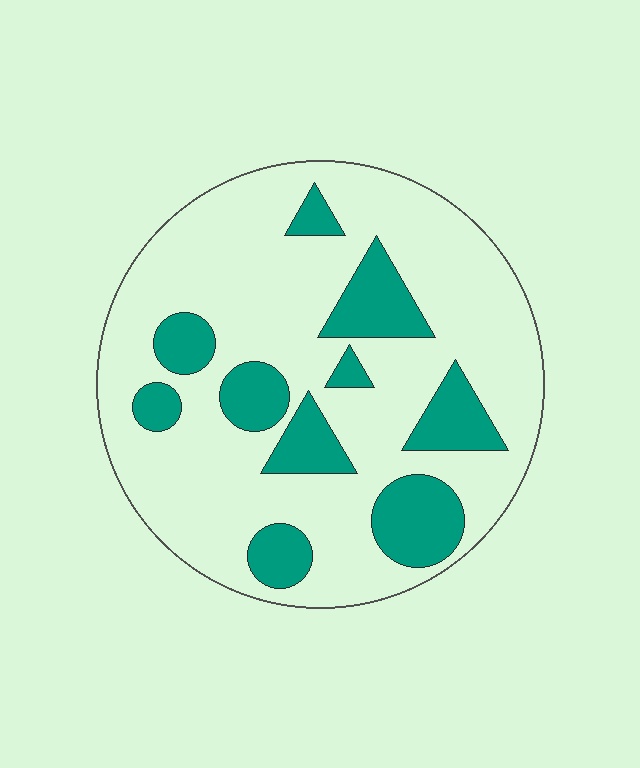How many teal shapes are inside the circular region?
10.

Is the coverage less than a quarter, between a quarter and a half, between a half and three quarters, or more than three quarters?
Less than a quarter.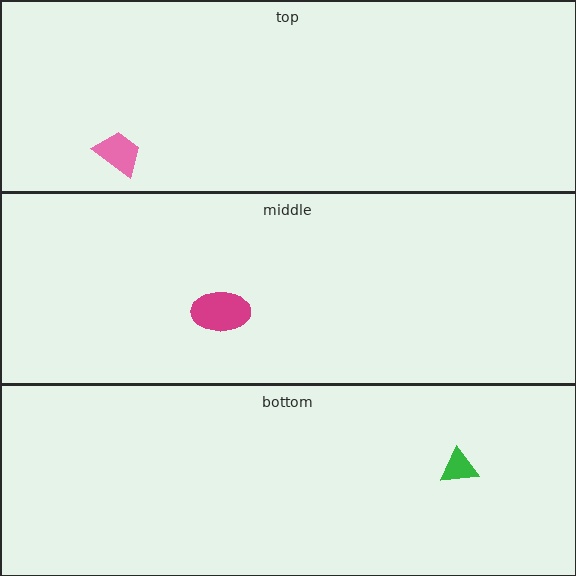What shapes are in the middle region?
The magenta ellipse.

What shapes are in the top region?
The pink trapezoid.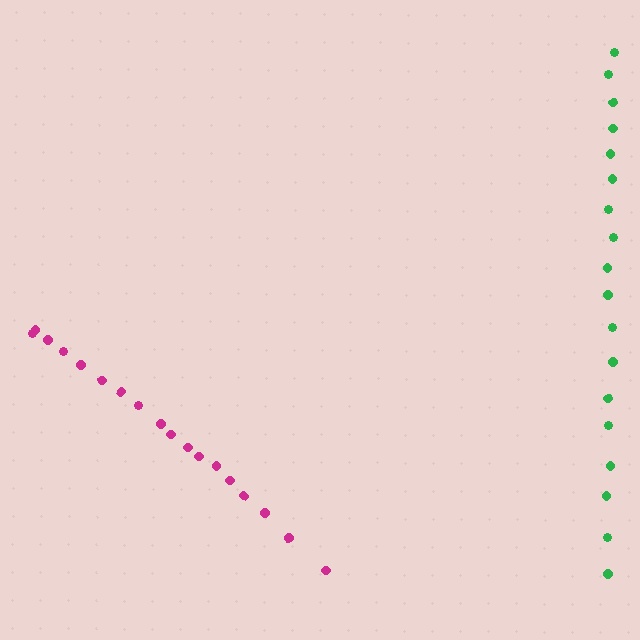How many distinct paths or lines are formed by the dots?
There are 2 distinct paths.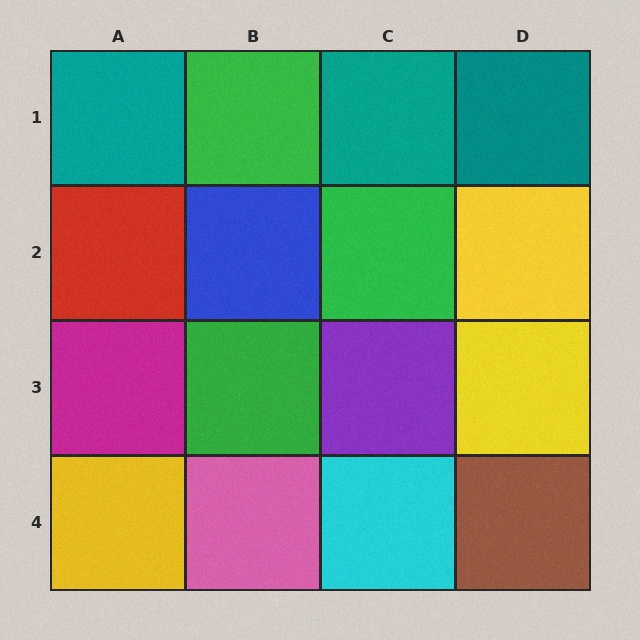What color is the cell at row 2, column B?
Blue.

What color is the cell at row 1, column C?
Teal.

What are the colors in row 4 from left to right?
Yellow, pink, cyan, brown.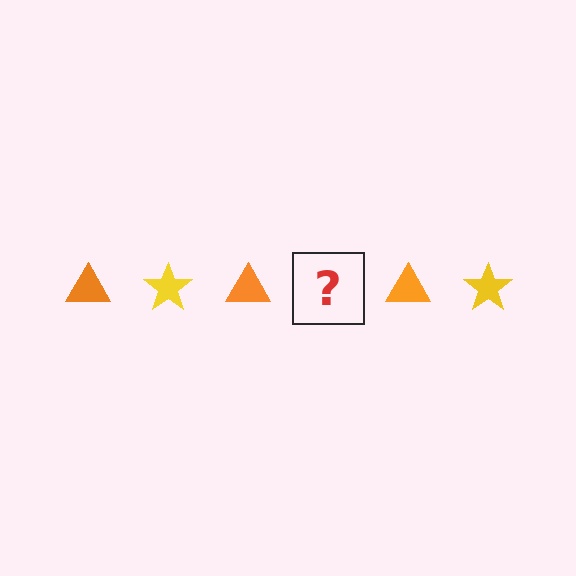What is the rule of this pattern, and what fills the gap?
The rule is that the pattern alternates between orange triangle and yellow star. The gap should be filled with a yellow star.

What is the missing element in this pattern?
The missing element is a yellow star.